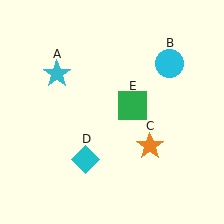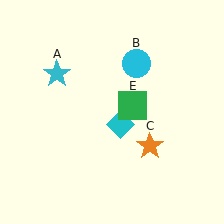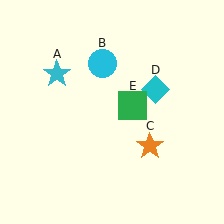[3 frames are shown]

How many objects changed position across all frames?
2 objects changed position: cyan circle (object B), cyan diamond (object D).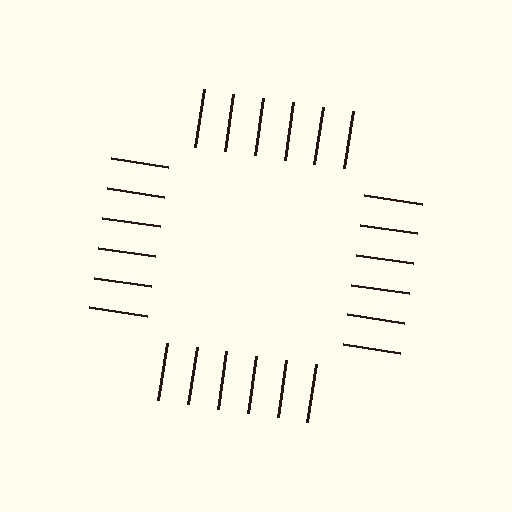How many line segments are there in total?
24 — 6 along each of the 4 edges.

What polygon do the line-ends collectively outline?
An illusory square — the line segments terminate on its edges but no continuous stroke is drawn.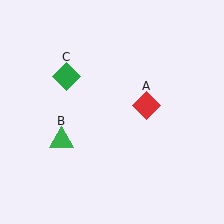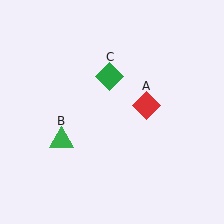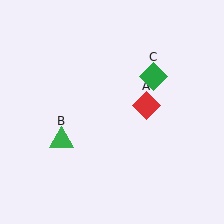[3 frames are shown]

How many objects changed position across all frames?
1 object changed position: green diamond (object C).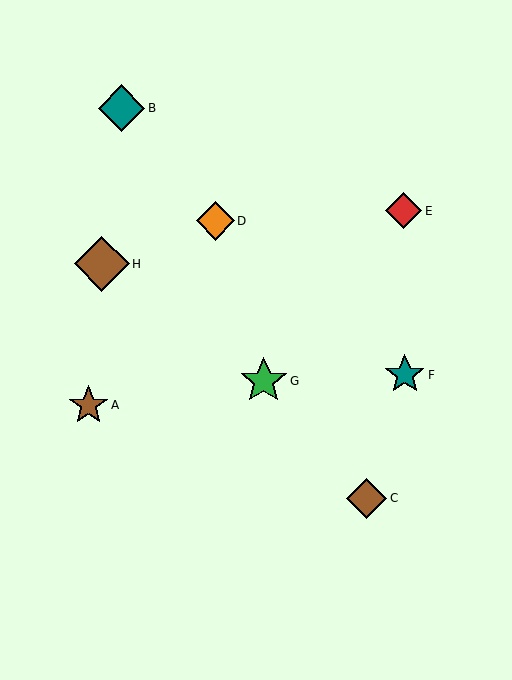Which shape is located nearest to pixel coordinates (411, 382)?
The teal star (labeled F) at (405, 375) is nearest to that location.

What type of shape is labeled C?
Shape C is a brown diamond.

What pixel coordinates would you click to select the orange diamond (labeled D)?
Click at (215, 221) to select the orange diamond D.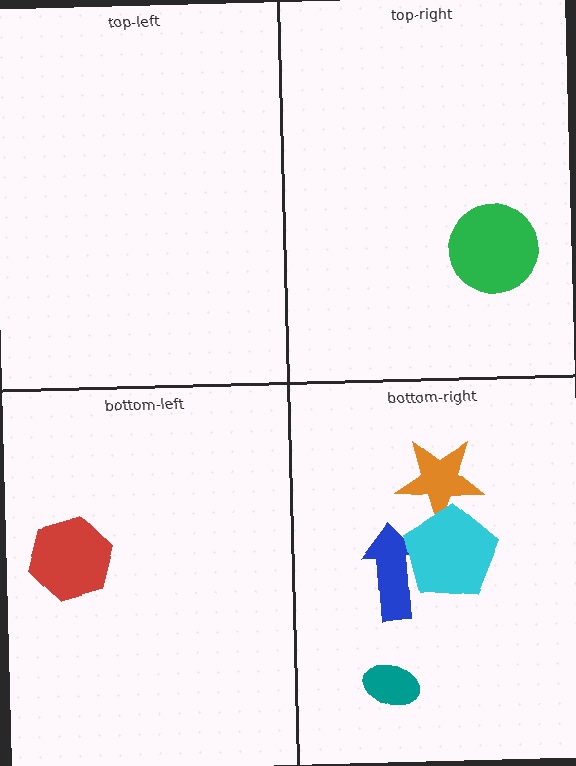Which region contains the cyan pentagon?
The bottom-right region.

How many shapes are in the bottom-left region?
1.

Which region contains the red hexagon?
The bottom-left region.